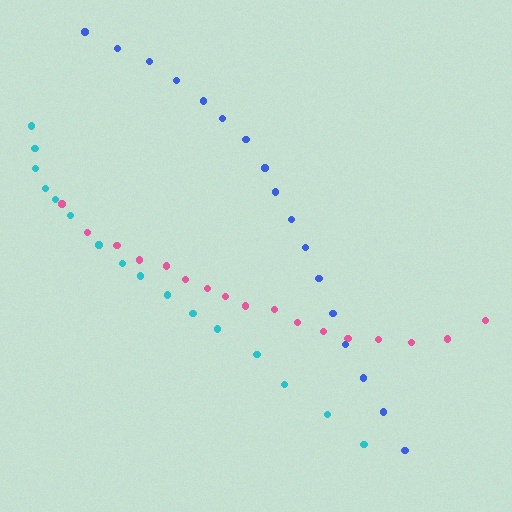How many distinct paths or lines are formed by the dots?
There are 3 distinct paths.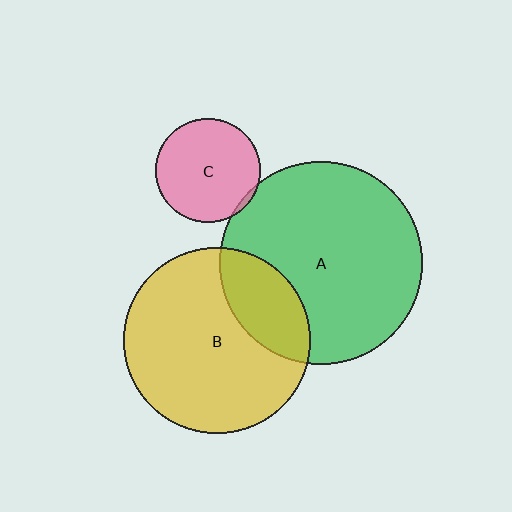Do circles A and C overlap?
Yes.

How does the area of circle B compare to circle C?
Approximately 3.2 times.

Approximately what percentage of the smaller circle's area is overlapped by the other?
Approximately 5%.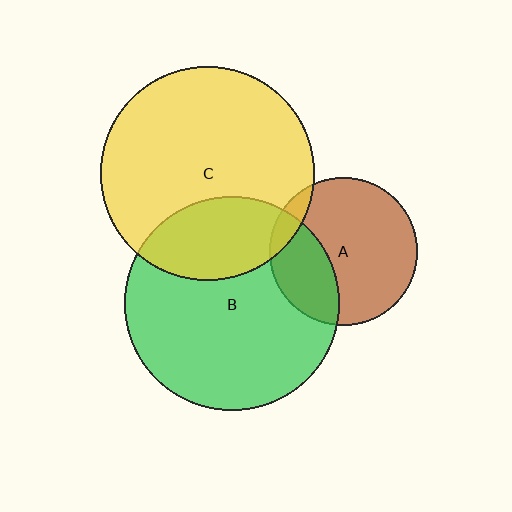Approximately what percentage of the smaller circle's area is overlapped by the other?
Approximately 10%.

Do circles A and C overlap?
Yes.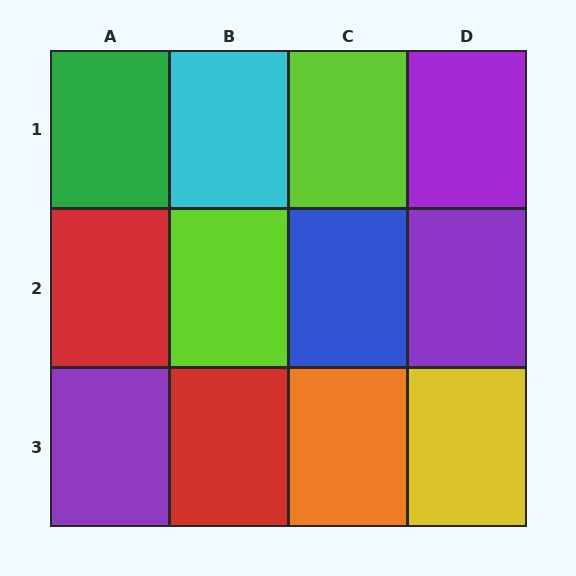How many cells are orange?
1 cell is orange.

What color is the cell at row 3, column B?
Red.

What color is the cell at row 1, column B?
Cyan.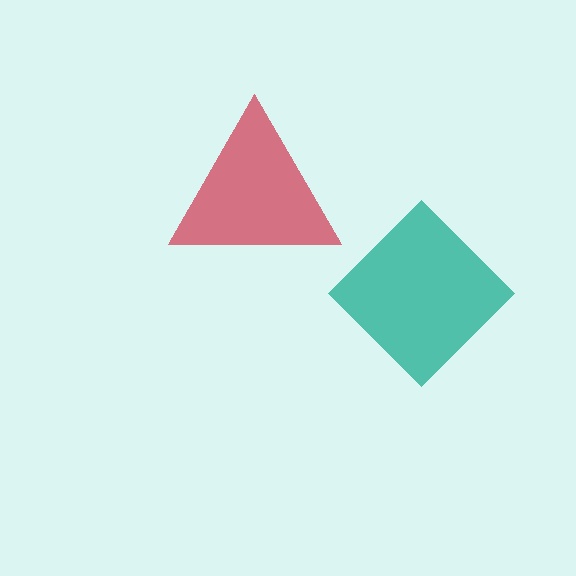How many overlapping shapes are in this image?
There are 2 overlapping shapes in the image.